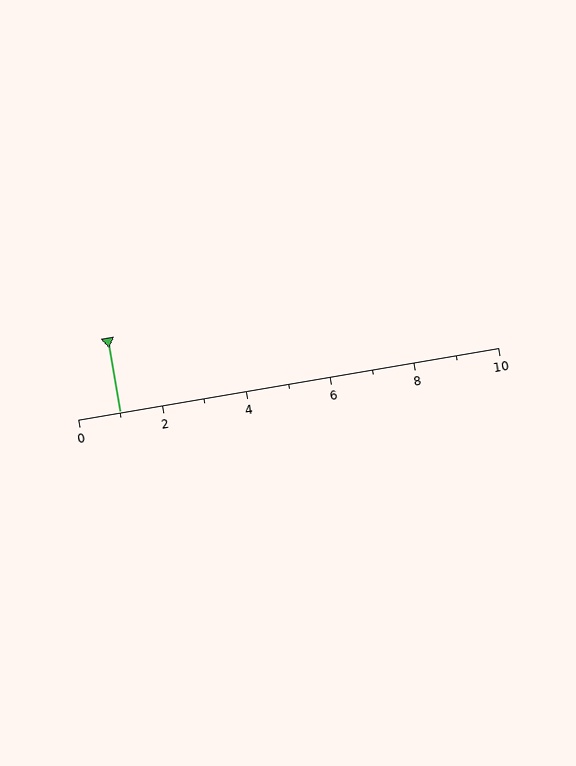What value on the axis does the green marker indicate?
The marker indicates approximately 1.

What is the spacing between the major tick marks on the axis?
The major ticks are spaced 2 apart.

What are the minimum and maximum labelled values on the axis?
The axis runs from 0 to 10.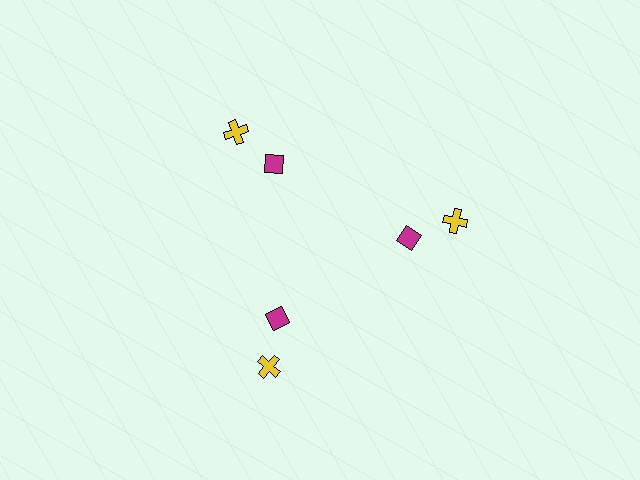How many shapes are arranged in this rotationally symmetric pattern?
There are 6 shapes, arranged in 3 groups of 2.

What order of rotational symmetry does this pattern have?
This pattern has 3-fold rotational symmetry.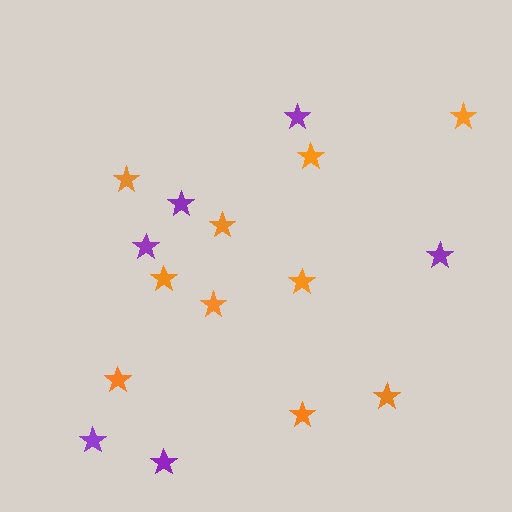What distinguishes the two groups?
There are 2 groups: one group of purple stars (6) and one group of orange stars (10).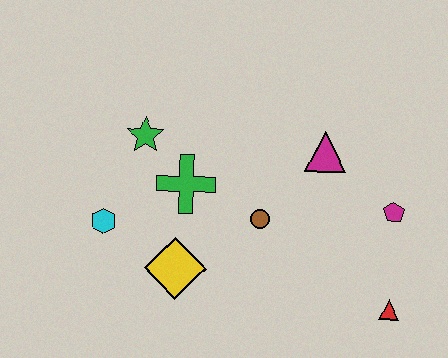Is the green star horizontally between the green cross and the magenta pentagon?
No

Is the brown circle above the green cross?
No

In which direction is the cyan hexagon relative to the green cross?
The cyan hexagon is to the left of the green cross.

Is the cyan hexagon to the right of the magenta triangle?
No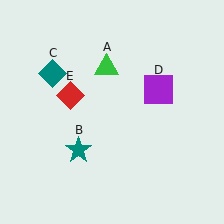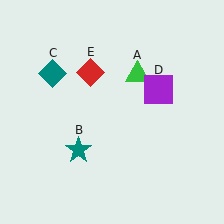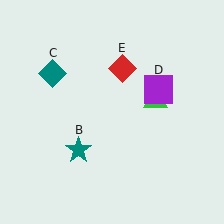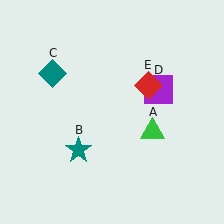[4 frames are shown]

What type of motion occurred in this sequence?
The green triangle (object A), red diamond (object E) rotated clockwise around the center of the scene.